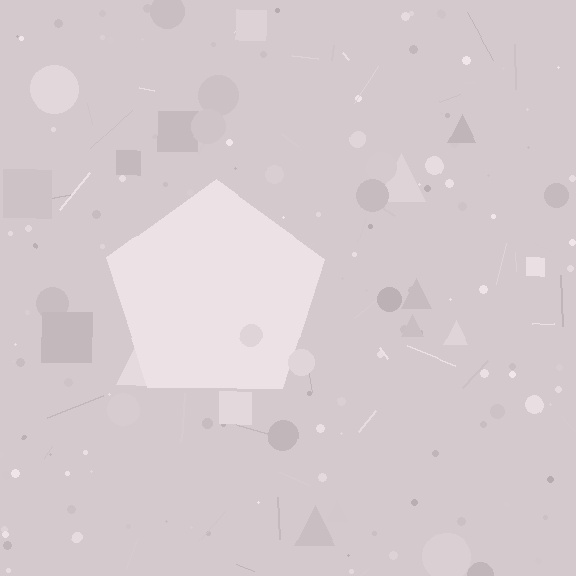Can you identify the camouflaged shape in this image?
The camouflaged shape is a pentagon.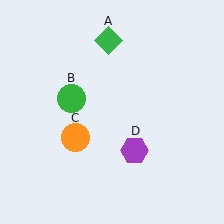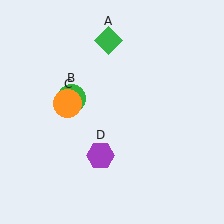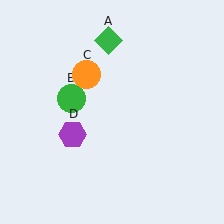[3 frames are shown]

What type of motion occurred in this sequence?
The orange circle (object C), purple hexagon (object D) rotated clockwise around the center of the scene.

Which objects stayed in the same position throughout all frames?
Green diamond (object A) and green circle (object B) remained stationary.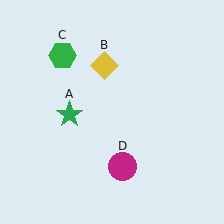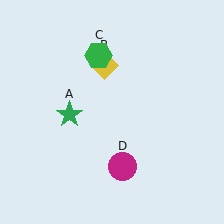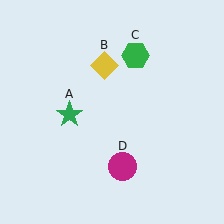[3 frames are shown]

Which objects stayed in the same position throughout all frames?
Green star (object A) and yellow diamond (object B) and magenta circle (object D) remained stationary.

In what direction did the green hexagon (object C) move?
The green hexagon (object C) moved right.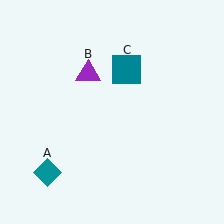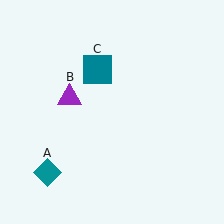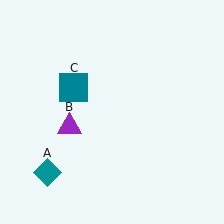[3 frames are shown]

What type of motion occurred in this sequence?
The purple triangle (object B), teal square (object C) rotated counterclockwise around the center of the scene.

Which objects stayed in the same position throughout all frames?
Teal diamond (object A) remained stationary.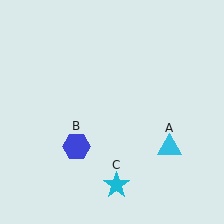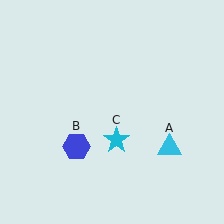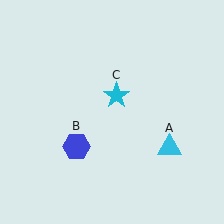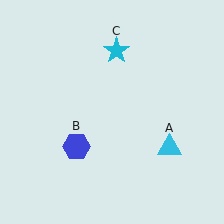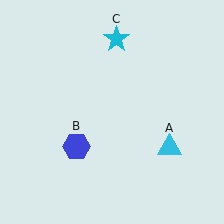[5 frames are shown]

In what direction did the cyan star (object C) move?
The cyan star (object C) moved up.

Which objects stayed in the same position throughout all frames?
Cyan triangle (object A) and blue hexagon (object B) remained stationary.